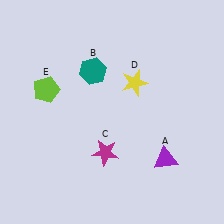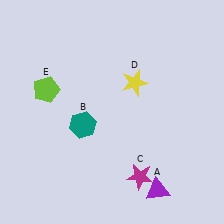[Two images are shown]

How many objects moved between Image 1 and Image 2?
3 objects moved between the two images.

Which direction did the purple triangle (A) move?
The purple triangle (A) moved down.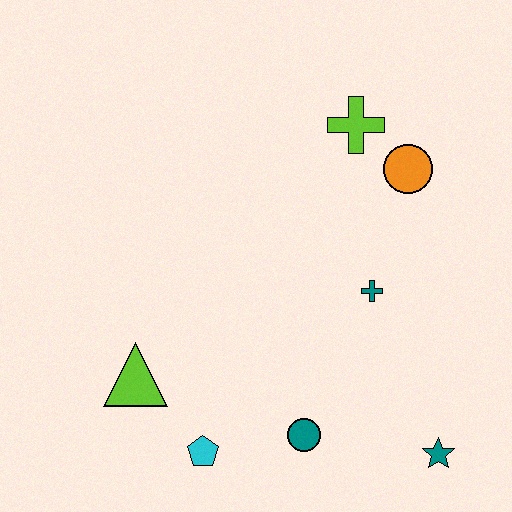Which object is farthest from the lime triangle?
The orange circle is farthest from the lime triangle.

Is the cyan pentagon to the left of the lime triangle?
No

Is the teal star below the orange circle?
Yes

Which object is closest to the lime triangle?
The cyan pentagon is closest to the lime triangle.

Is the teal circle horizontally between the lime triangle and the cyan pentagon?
No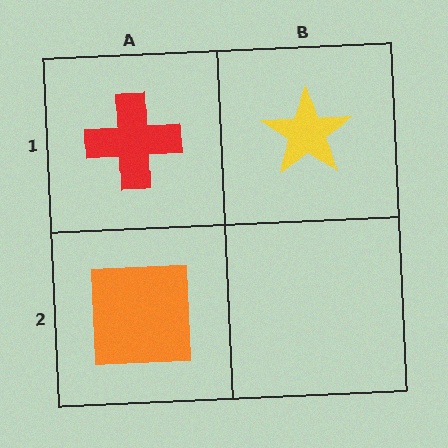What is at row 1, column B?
A yellow star.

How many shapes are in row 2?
1 shape.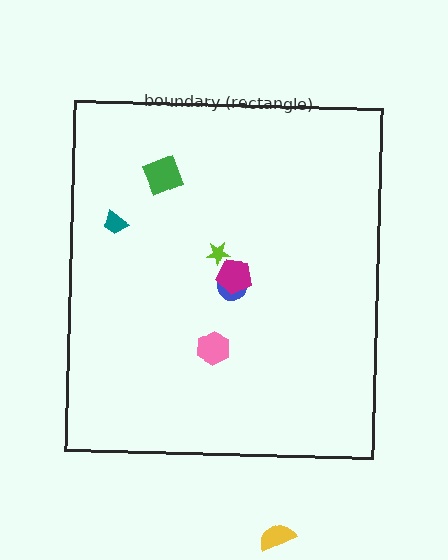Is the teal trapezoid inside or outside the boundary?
Inside.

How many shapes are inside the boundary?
6 inside, 1 outside.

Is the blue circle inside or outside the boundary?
Inside.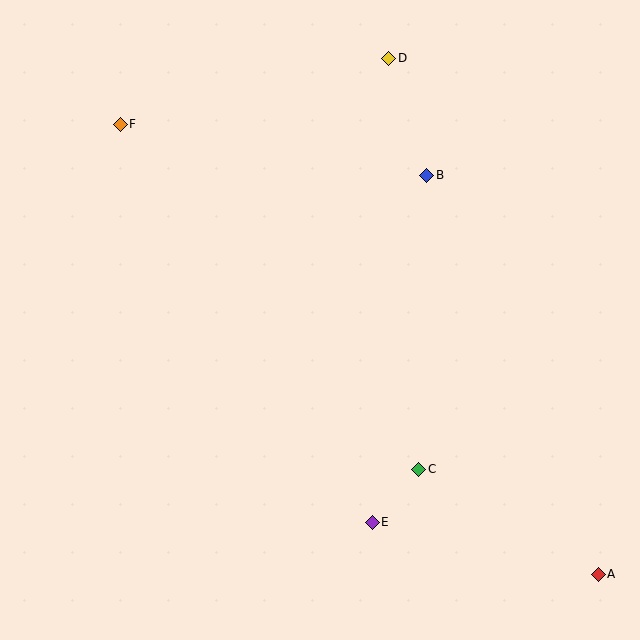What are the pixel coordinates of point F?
Point F is at (120, 124).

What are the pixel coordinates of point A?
Point A is at (598, 574).